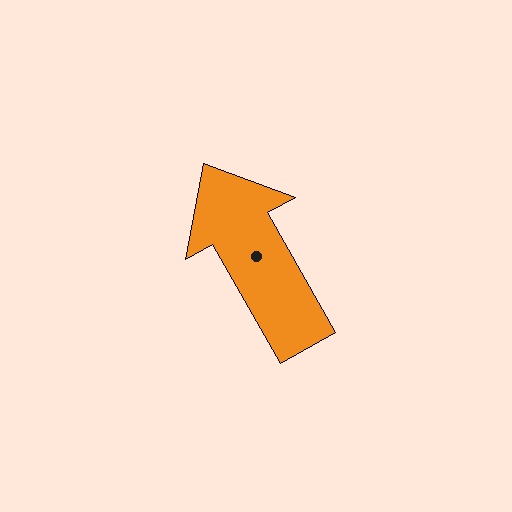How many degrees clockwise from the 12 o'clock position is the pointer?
Approximately 330 degrees.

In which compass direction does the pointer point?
Northwest.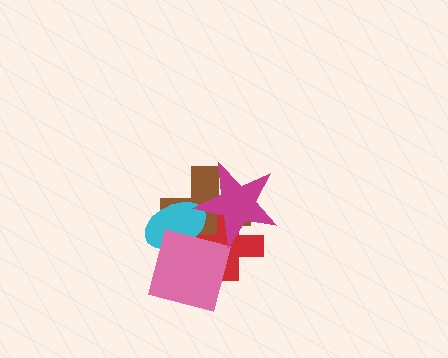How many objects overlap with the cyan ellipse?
4 objects overlap with the cyan ellipse.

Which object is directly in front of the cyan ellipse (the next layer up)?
The pink square is directly in front of the cyan ellipse.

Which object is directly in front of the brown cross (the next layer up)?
The red cross is directly in front of the brown cross.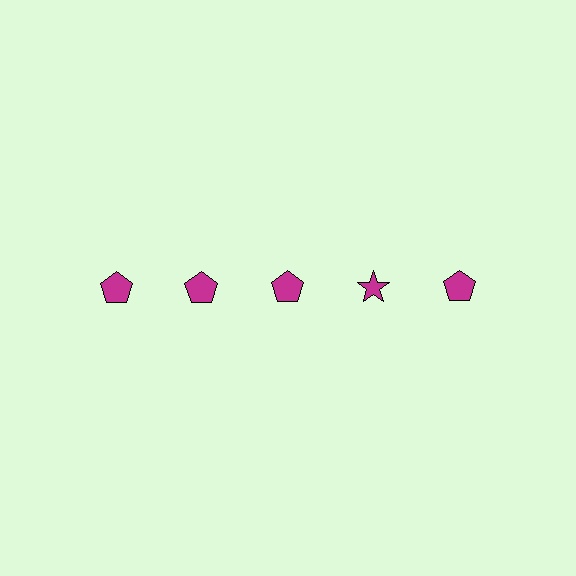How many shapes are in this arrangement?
There are 5 shapes arranged in a grid pattern.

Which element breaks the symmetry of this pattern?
The magenta star in the top row, second from right column breaks the symmetry. All other shapes are magenta pentagons.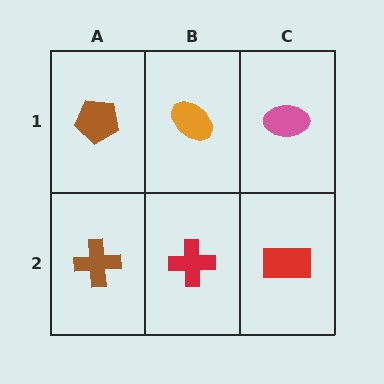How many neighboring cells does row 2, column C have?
2.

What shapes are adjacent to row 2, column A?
A brown pentagon (row 1, column A), a red cross (row 2, column B).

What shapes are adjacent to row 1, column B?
A red cross (row 2, column B), a brown pentagon (row 1, column A), a pink ellipse (row 1, column C).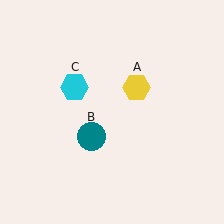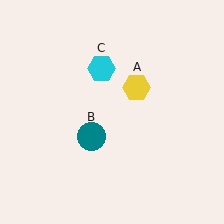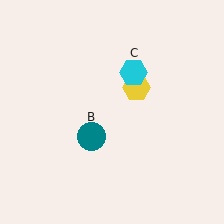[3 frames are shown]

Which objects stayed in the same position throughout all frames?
Yellow hexagon (object A) and teal circle (object B) remained stationary.